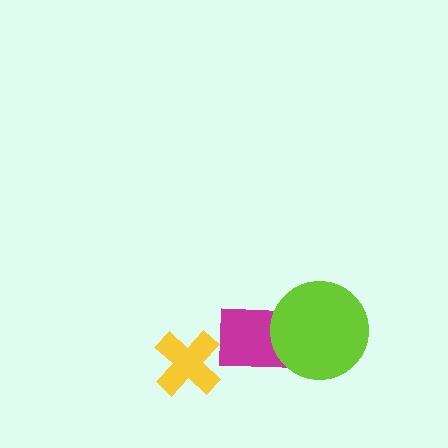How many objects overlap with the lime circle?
1 object overlaps with the lime circle.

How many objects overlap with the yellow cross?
0 objects overlap with the yellow cross.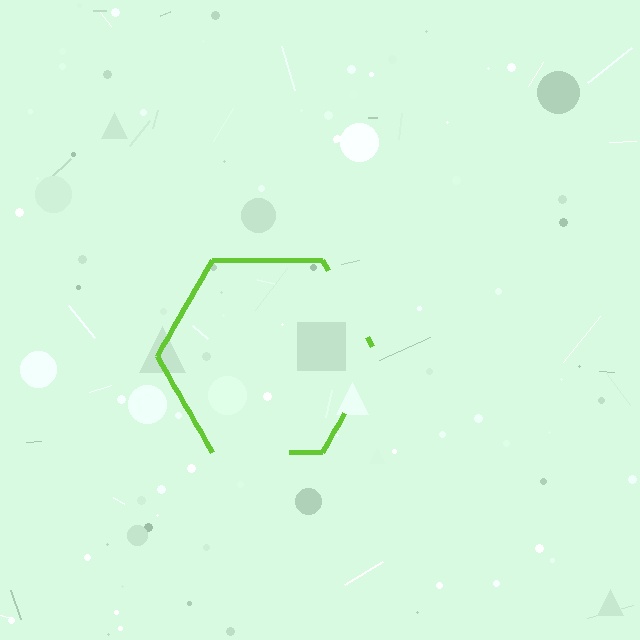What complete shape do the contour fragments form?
The contour fragments form a hexagon.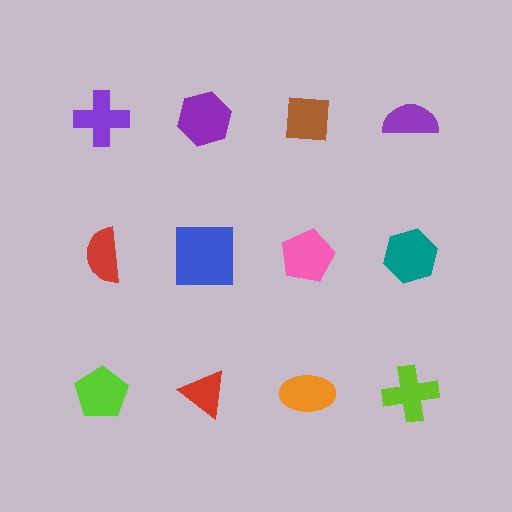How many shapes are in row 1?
4 shapes.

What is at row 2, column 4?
A teal hexagon.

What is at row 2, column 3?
A pink pentagon.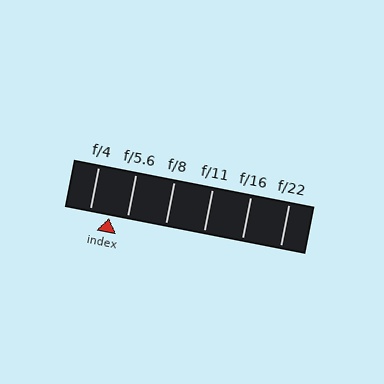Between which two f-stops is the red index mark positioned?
The index mark is between f/4 and f/5.6.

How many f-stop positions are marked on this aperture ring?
There are 6 f-stop positions marked.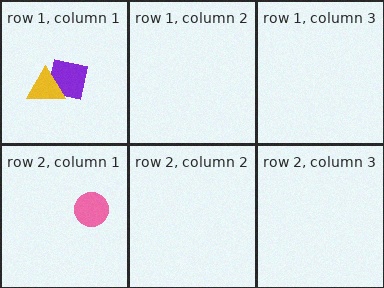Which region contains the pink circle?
The row 2, column 1 region.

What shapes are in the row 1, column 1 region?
The purple square, the yellow triangle.